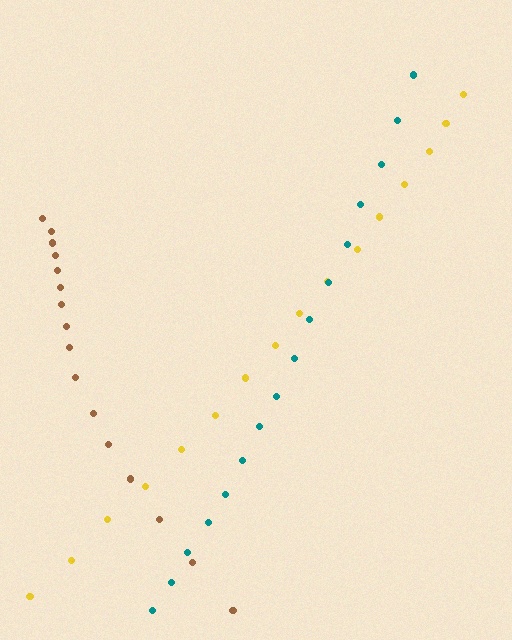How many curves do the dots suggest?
There are 3 distinct paths.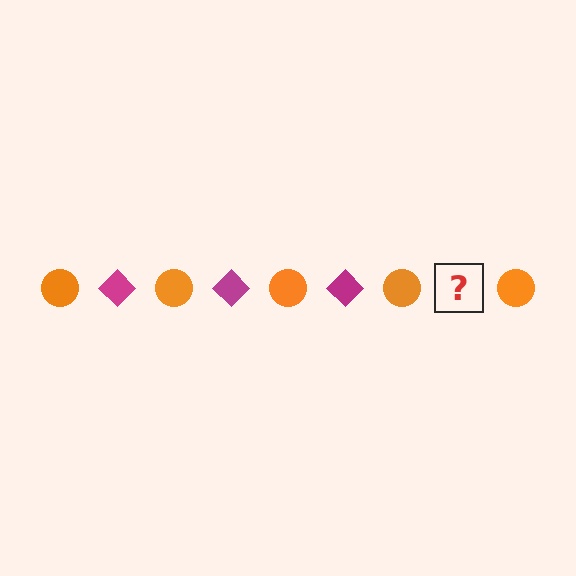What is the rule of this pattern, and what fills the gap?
The rule is that the pattern alternates between orange circle and magenta diamond. The gap should be filled with a magenta diamond.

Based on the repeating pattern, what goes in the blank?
The blank should be a magenta diamond.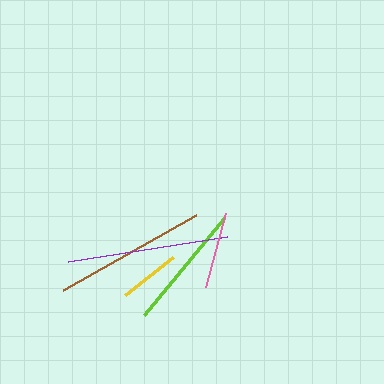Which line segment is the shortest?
The yellow line is the shortest at approximately 61 pixels.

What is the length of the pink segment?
The pink segment is approximately 77 pixels long.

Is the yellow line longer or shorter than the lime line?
The lime line is longer than the yellow line.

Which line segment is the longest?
The purple line is the longest at approximately 161 pixels.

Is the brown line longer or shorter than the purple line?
The purple line is longer than the brown line.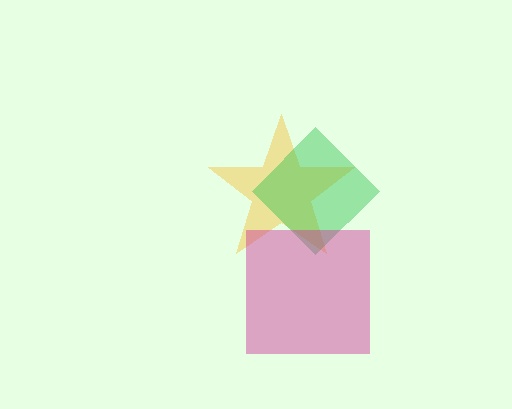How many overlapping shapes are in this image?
There are 3 overlapping shapes in the image.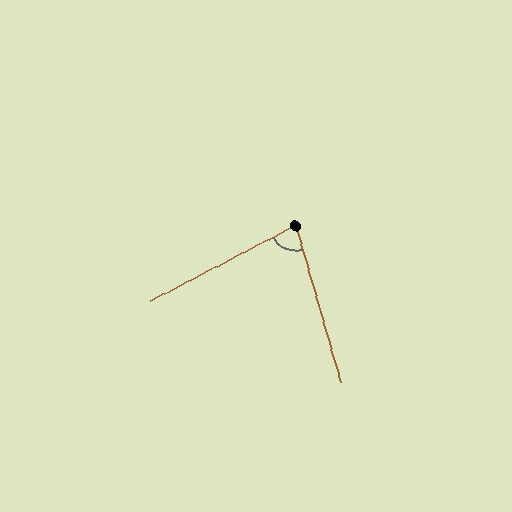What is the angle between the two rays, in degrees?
Approximately 78 degrees.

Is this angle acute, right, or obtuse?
It is acute.